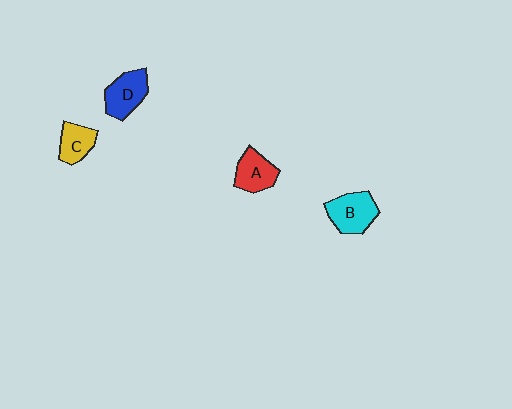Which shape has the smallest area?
Shape C (yellow).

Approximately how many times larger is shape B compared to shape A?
Approximately 1.2 times.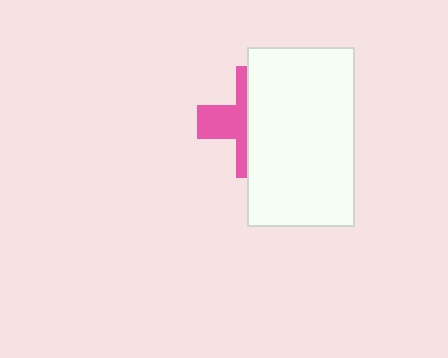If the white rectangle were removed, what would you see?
You would see the complete pink cross.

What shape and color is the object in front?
The object in front is a white rectangle.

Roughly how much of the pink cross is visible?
A small part of it is visible (roughly 41%).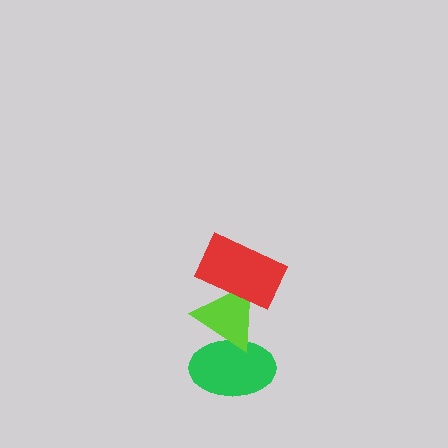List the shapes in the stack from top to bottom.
From top to bottom: the red rectangle, the lime triangle, the green ellipse.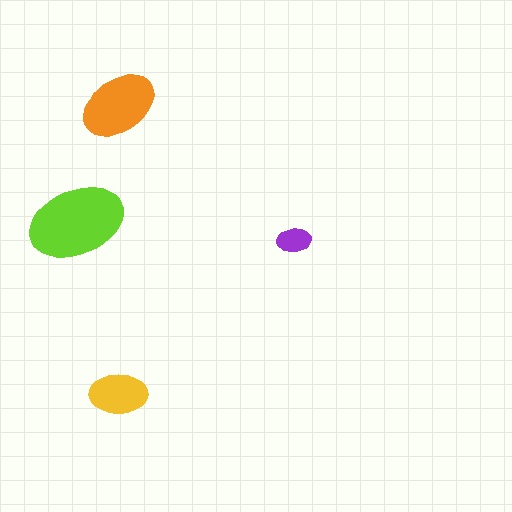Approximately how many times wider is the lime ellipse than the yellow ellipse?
About 1.5 times wider.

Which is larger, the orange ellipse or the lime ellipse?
The lime one.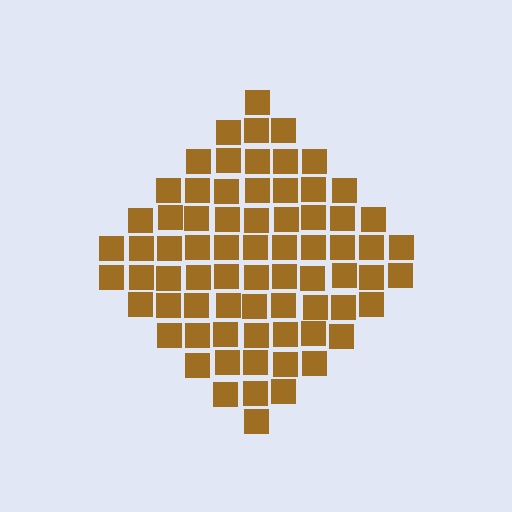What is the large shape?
The large shape is a diamond.